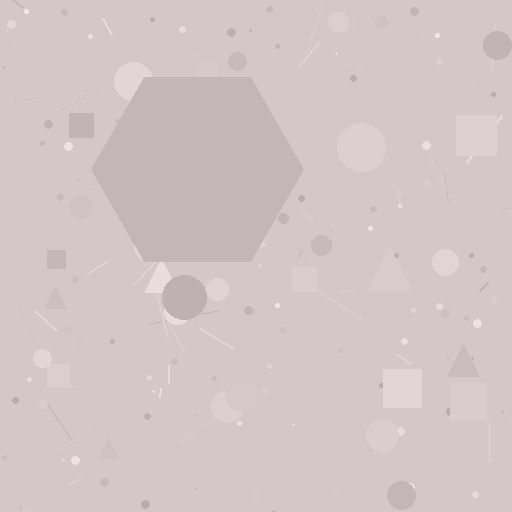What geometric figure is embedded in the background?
A hexagon is embedded in the background.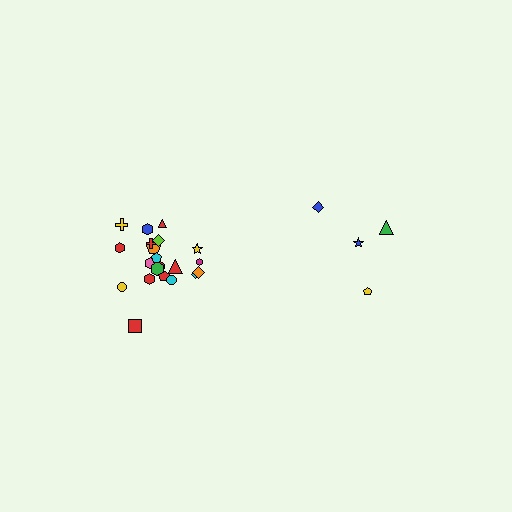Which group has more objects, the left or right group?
The left group.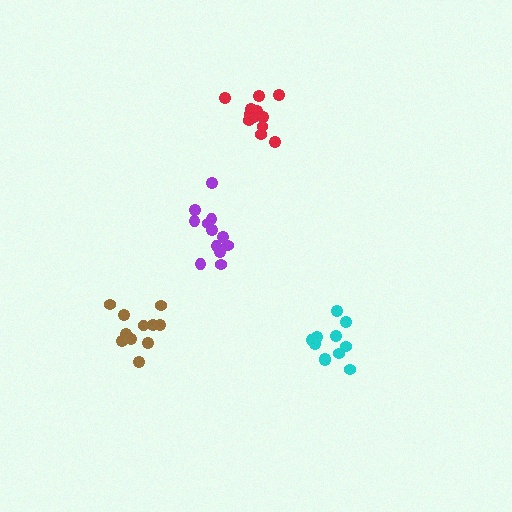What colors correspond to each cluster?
The clusters are colored: purple, cyan, red, brown.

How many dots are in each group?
Group 1: 12 dots, Group 2: 11 dots, Group 3: 12 dots, Group 4: 11 dots (46 total).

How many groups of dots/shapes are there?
There are 4 groups.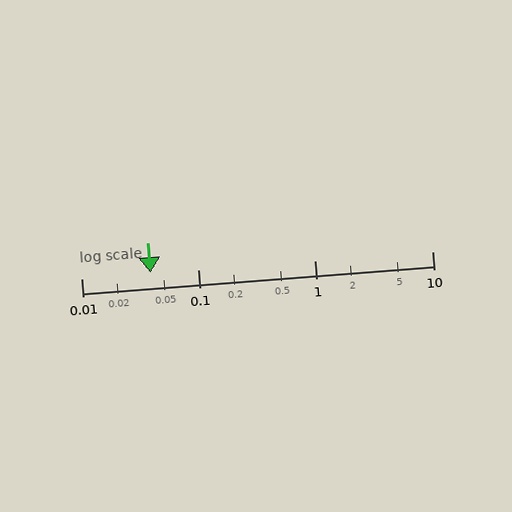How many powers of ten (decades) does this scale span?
The scale spans 3 decades, from 0.01 to 10.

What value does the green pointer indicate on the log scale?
The pointer indicates approximately 0.039.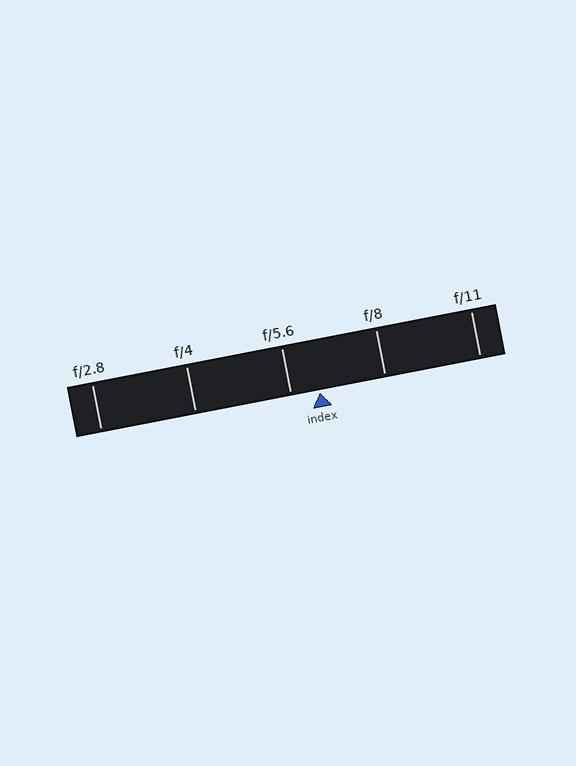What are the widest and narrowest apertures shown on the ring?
The widest aperture shown is f/2.8 and the narrowest is f/11.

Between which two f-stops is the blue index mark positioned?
The index mark is between f/5.6 and f/8.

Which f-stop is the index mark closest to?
The index mark is closest to f/5.6.